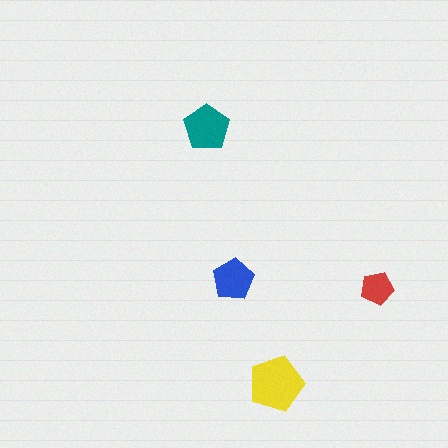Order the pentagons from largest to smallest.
the yellow one, the teal one, the blue one, the red one.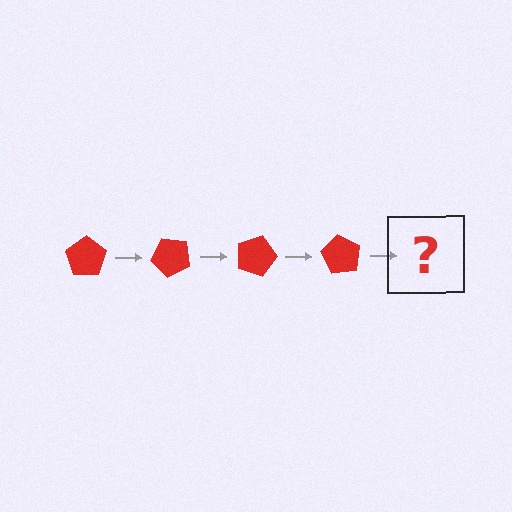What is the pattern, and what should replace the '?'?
The pattern is that the pentagon rotates 45 degrees each step. The '?' should be a red pentagon rotated 180 degrees.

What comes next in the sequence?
The next element should be a red pentagon rotated 180 degrees.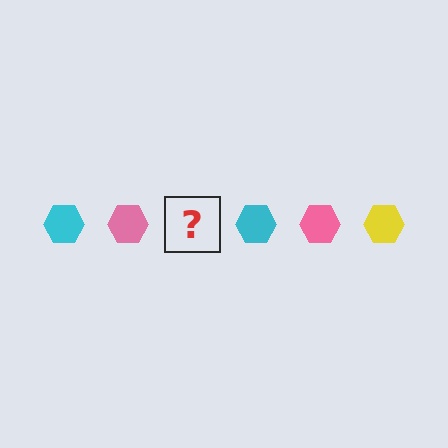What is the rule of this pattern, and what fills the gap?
The rule is that the pattern cycles through cyan, pink, yellow hexagons. The gap should be filled with a yellow hexagon.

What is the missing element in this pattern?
The missing element is a yellow hexagon.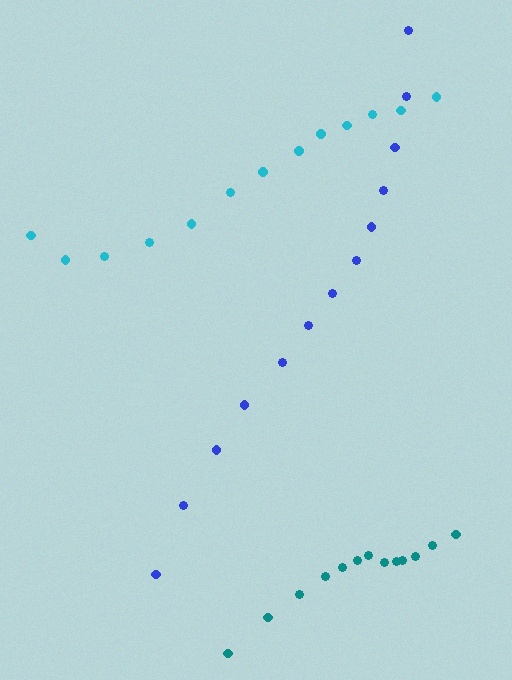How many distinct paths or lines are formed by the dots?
There are 3 distinct paths.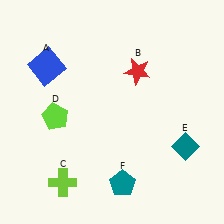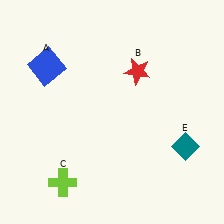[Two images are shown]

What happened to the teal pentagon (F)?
The teal pentagon (F) was removed in Image 2. It was in the bottom-right area of Image 1.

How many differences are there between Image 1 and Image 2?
There are 2 differences between the two images.